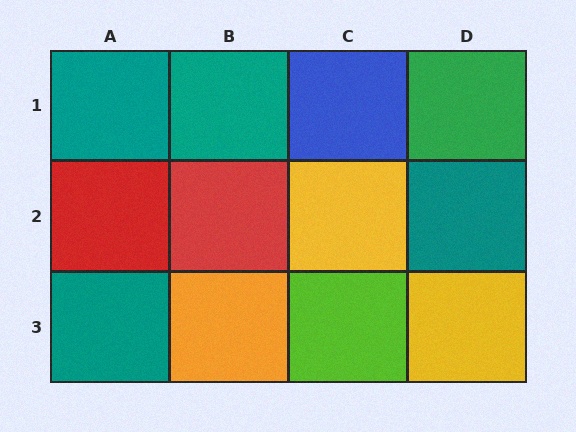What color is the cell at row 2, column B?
Red.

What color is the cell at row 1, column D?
Green.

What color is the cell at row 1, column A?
Teal.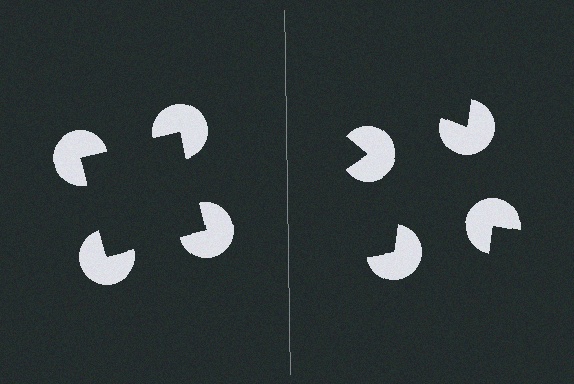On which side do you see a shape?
An illusory square appears on the left side. On the right side the wedge cuts are rotated, so no coherent shape forms.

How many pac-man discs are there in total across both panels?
8 — 4 on each side.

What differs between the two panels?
The pac-man discs are positioned identically on both sides; only the wedge orientations differ. On the left they align to a square; on the right they are misaligned.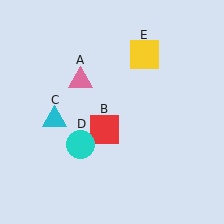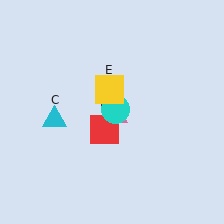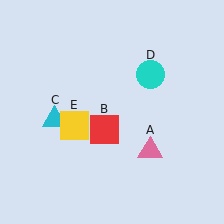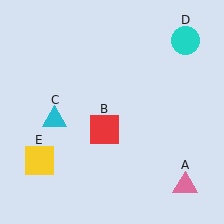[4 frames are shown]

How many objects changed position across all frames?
3 objects changed position: pink triangle (object A), cyan circle (object D), yellow square (object E).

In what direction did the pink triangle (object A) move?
The pink triangle (object A) moved down and to the right.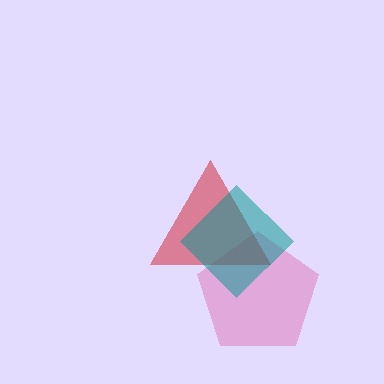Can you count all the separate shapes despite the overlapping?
Yes, there are 3 separate shapes.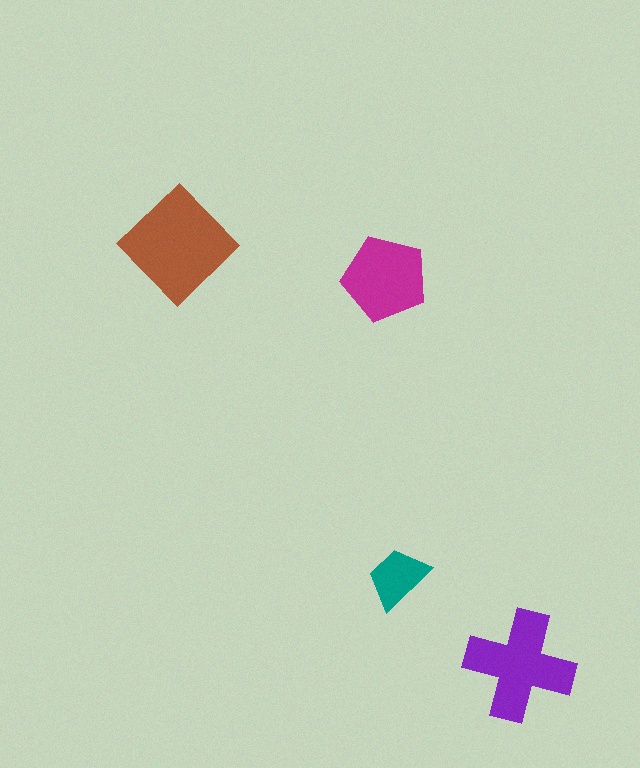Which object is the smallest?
The teal trapezoid.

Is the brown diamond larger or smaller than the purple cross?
Larger.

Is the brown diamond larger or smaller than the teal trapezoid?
Larger.